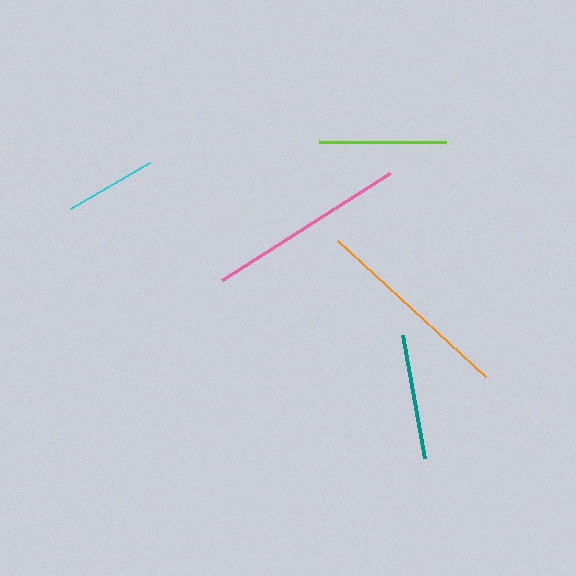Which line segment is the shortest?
The cyan line is the shortest at approximately 91 pixels.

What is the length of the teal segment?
The teal segment is approximately 125 pixels long.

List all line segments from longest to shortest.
From longest to shortest: orange, pink, lime, teal, cyan.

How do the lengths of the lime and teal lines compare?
The lime and teal lines are approximately the same length.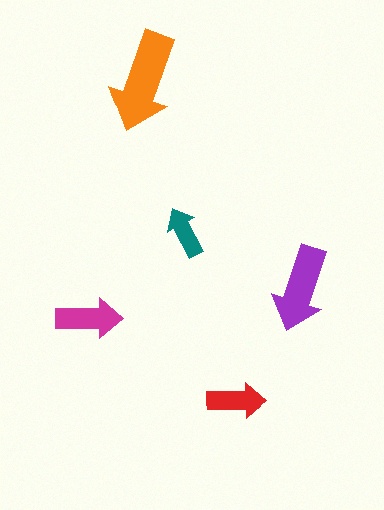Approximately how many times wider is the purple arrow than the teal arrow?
About 1.5 times wider.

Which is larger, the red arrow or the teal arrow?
The red one.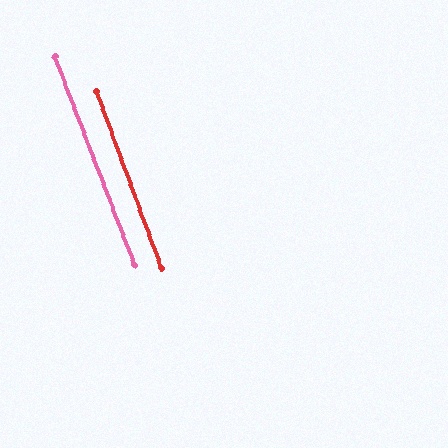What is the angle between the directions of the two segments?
Approximately 1 degree.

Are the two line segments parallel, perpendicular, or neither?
Parallel — their directions differ by only 0.9°.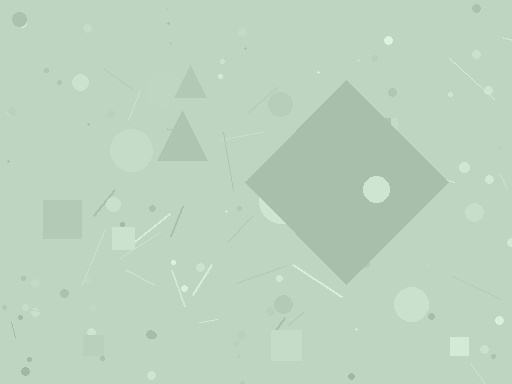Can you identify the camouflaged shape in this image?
The camouflaged shape is a diamond.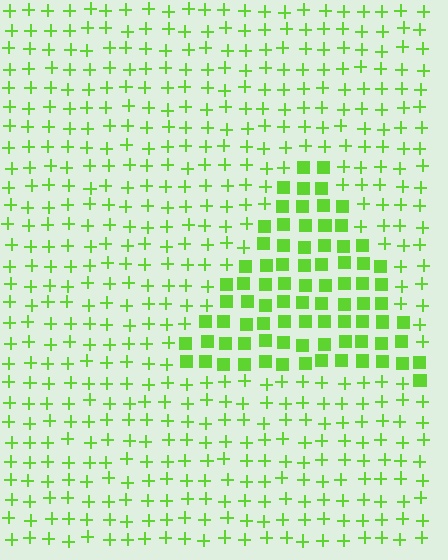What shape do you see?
I see a triangle.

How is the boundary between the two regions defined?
The boundary is defined by a change in element shape: squares inside vs. plus signs outside. All elements share the same color and spacing.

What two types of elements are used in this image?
The image uses squares inside the triangle region and plus signs outside it.